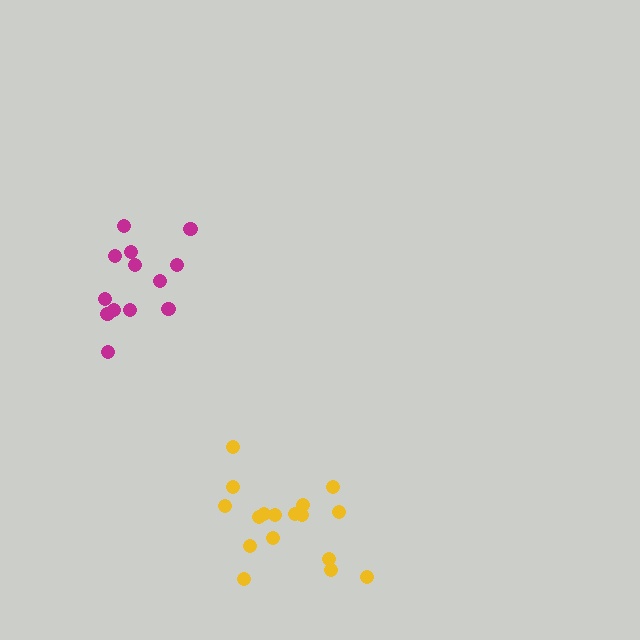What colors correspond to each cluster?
The clusters are colored: magenta, yellow.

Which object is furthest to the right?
The yellow cluster is rightmost.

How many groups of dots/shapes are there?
There are 2 groups.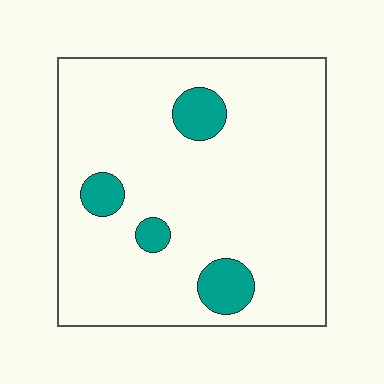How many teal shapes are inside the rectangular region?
4.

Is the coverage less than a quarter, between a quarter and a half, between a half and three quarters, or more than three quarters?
Less than a quarter.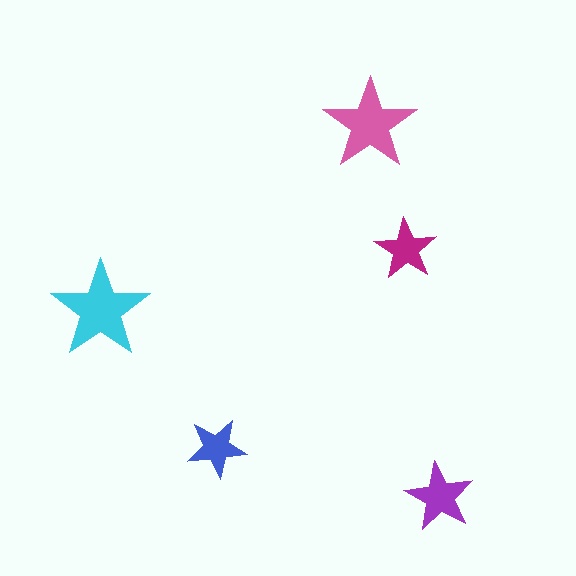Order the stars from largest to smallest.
the cyan one, the pink one, the purple one, the magenta one, the blue one.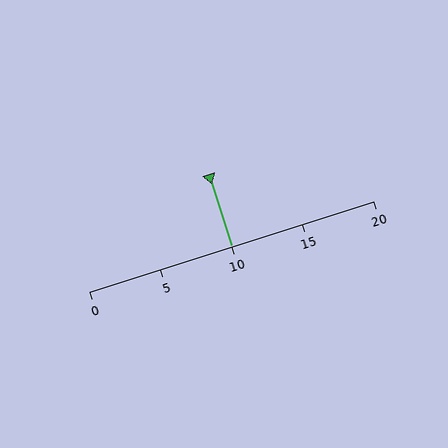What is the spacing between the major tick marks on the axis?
The major ticks are spaced 5 apart.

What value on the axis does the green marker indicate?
The marker indicates approximately 10.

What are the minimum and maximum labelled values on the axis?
The axis runs from 0 to 20.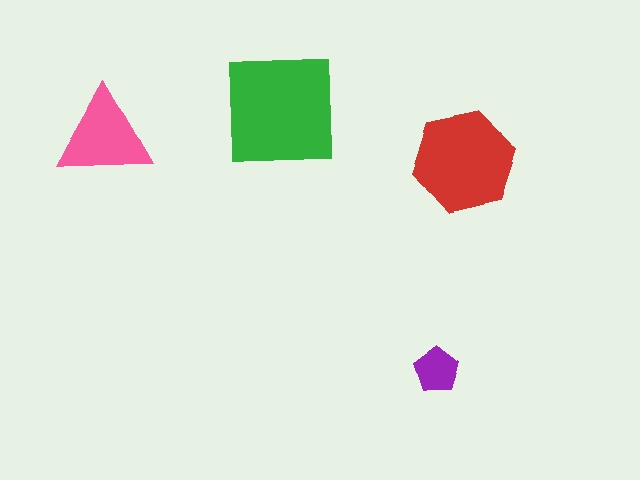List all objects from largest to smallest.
The green square, the red hexagon, the pink triangle, the purple pentagon.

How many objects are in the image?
There are 4 objects in the image.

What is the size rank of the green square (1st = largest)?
1st.